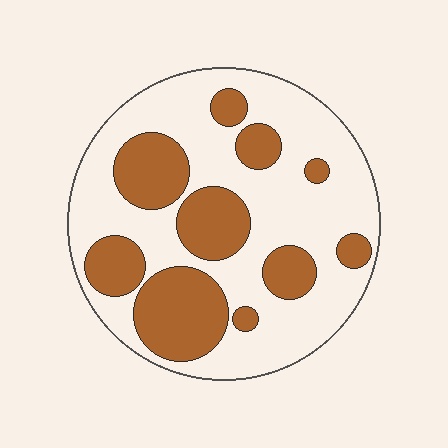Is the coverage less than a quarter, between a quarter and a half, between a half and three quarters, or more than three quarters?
Between a quarter and a half.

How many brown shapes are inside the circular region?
10.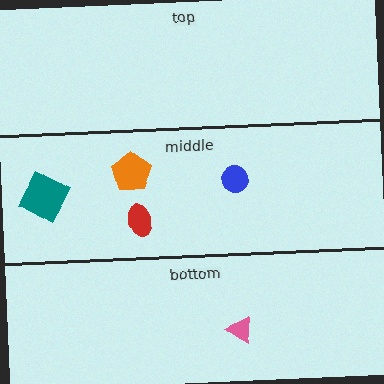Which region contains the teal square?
The middle region.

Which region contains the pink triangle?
The bottom region.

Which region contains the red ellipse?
The middle region.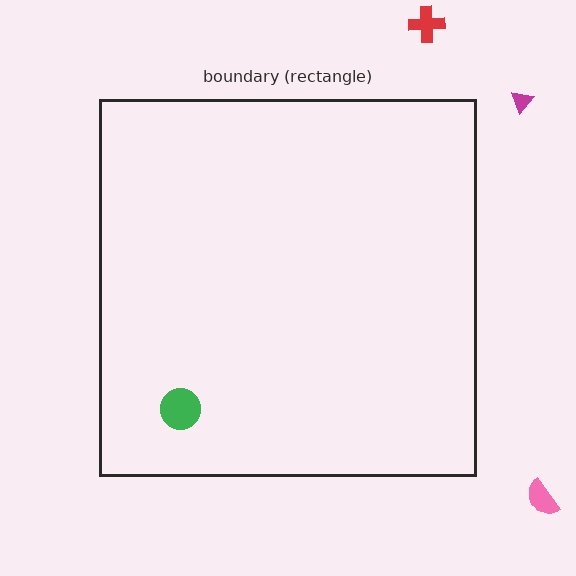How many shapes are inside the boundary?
1 inside, 3 outside.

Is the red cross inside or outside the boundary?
Outside.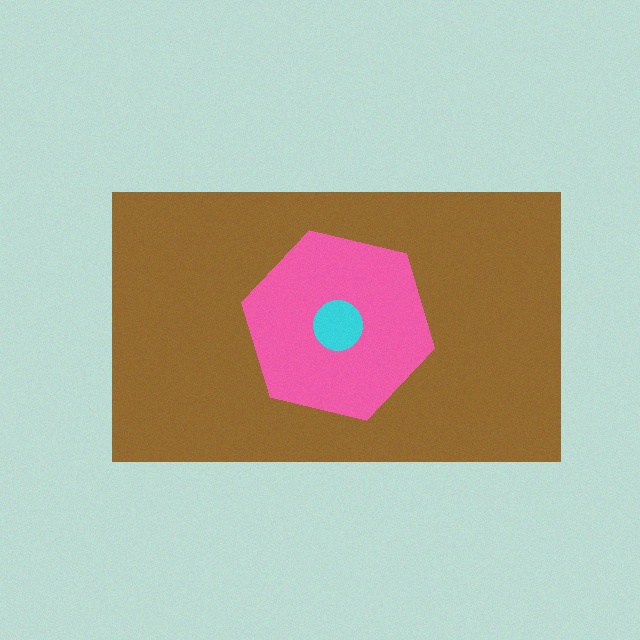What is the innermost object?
The cyan circle.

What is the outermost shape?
The brown rectangle.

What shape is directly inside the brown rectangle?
The pink hexagon.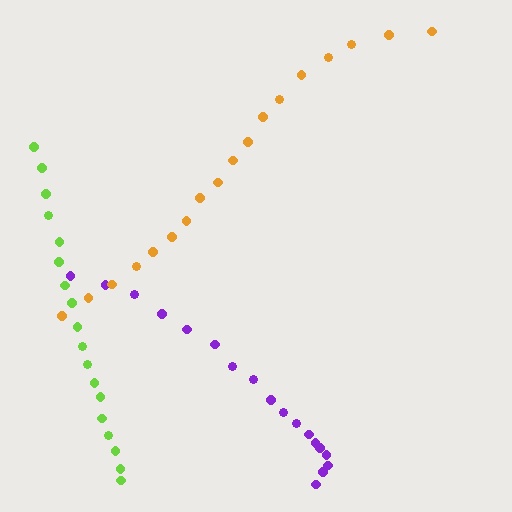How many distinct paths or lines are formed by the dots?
There are 3 distinct paths.